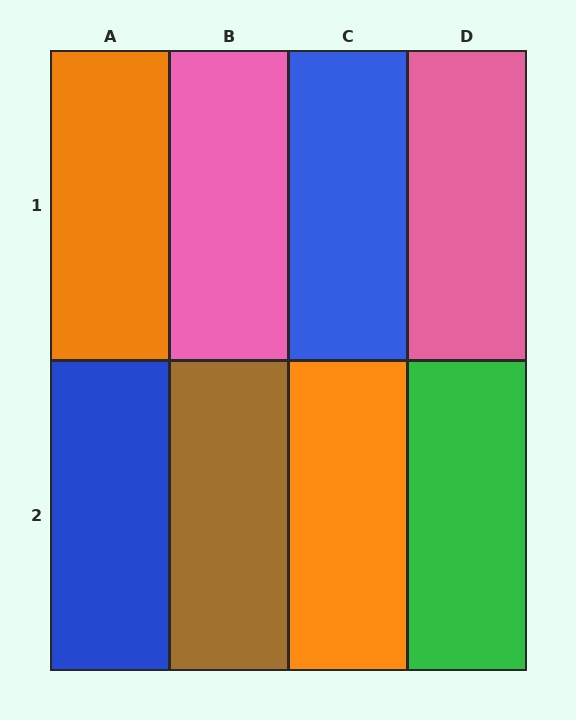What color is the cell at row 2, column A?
Blue.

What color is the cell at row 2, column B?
Brown.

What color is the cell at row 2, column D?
Green.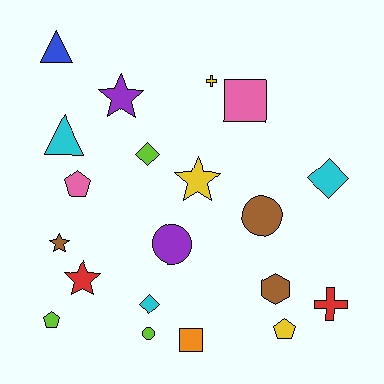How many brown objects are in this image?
There are 3 brown objects.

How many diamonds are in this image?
There are 3 diamonds.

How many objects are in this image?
There are 20 objects.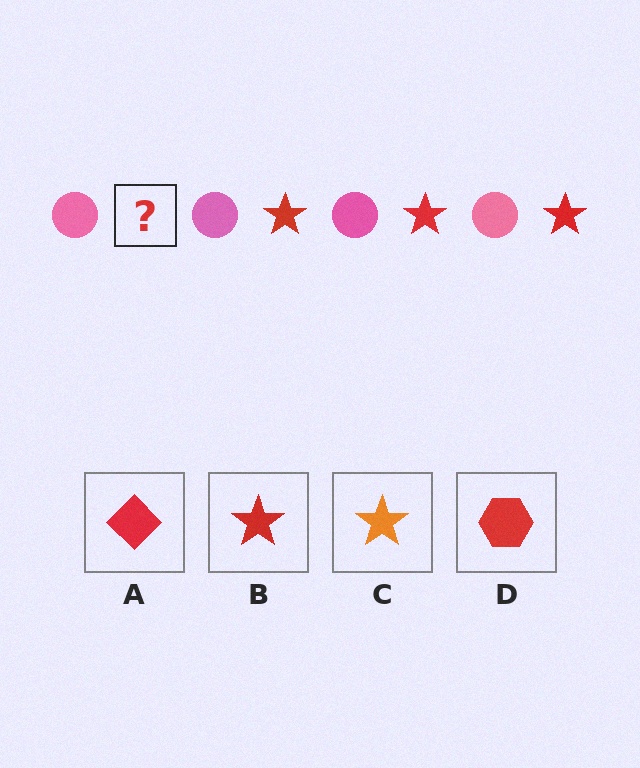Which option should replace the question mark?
Option B.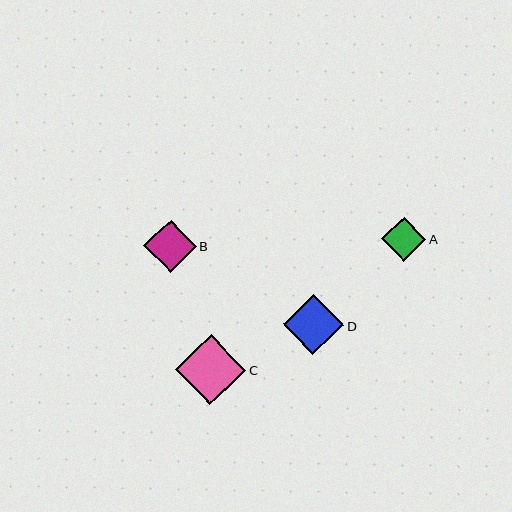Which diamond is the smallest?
Diamond A is the smallest with a size of approximately 44 pixels.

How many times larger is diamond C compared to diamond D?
Diamond C is approximately 1.2 times the size of diamond D.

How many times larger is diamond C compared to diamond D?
Diamond C is approximately 1.2 times the size of diamond D.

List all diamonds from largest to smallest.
From largest to smallest: C, D, B, A.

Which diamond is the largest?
Diamond C is the largest with a size of approximately 70 pixels.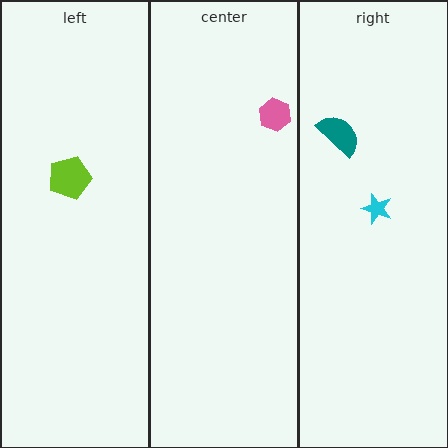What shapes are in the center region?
The pink hexagon.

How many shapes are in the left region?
1.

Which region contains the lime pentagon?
The left region.